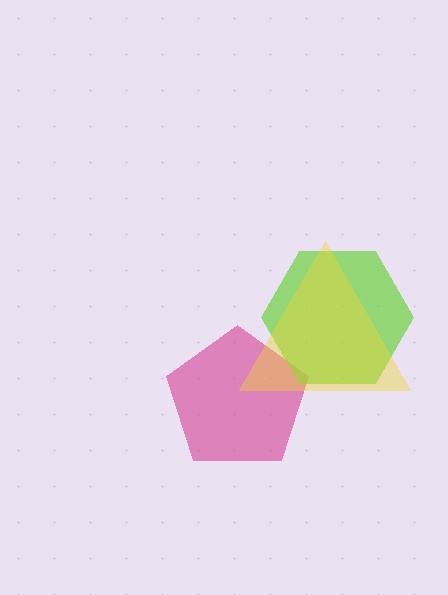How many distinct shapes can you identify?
There are 3 distinct shapes: a magenta pentagon, a lime hexagon, a yellow triangle.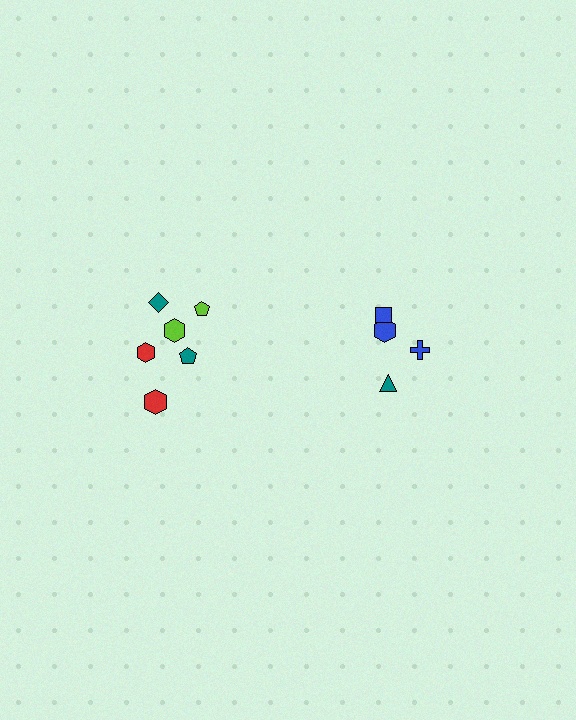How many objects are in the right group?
There are 4 objects.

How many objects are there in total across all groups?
There are 10 objects.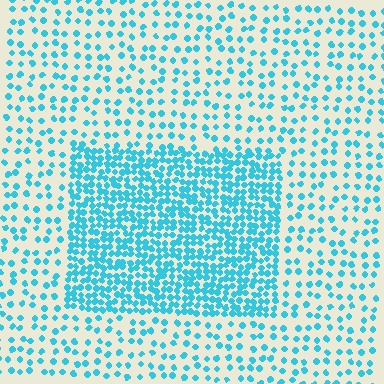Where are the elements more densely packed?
The elements are more densely packed inside the rectangle boundary.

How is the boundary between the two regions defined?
The boundary is defined by a change in element density (approximately 2.5x ratio). All elements are the same color, size, and shape.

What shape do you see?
I see a rectangle.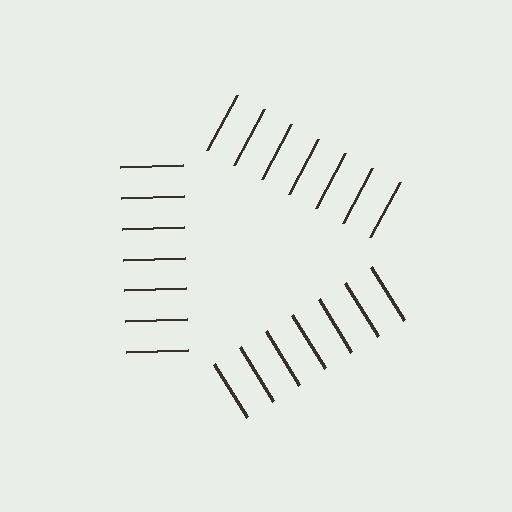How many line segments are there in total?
21 — 7 along each of the 3 edges.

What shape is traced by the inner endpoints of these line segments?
An illusory triangle — the line segments terminate on its edges but no continuous stroke is drawn.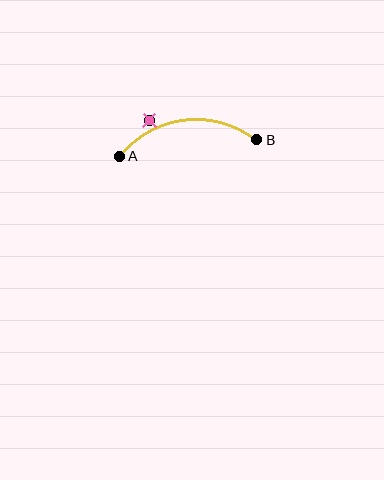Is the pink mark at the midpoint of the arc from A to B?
No — the pink mark does not lie on the arc at all. It sits slightly outside the curve.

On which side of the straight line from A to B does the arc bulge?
The arc bulges above the straight line connecting A and B.